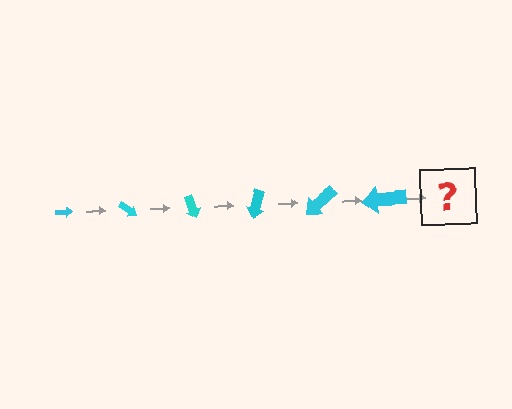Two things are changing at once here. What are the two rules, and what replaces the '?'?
The two rules are that the arrow grows larger each step and it rotates 35 degrees each step. The '?' should be an arrow, larger than the previous one and rotated 210 degrees from the start.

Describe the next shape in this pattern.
It should be an arrow, larger than the previous one and rotated 210 degrees from the start.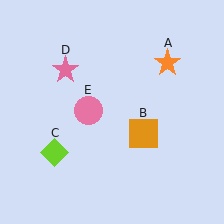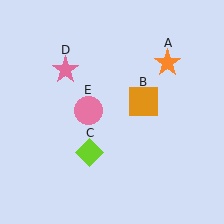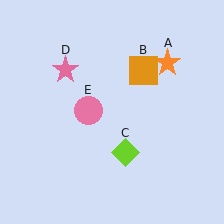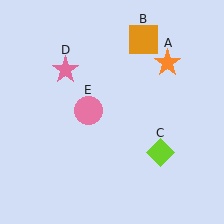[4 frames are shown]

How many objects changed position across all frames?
2 objects changed position: orange square (object B), lime diamond (object C).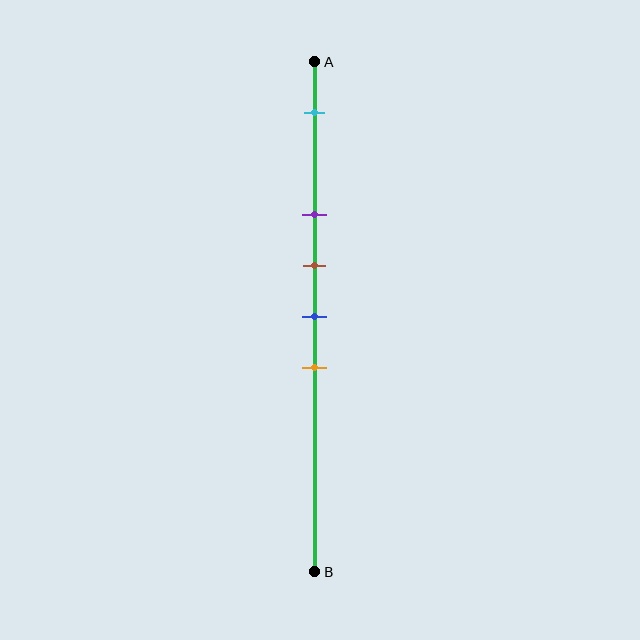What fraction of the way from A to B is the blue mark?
The blue mark is approximately 50% (0.5) of the way from A to B.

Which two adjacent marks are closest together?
The brown and blue marks are the closest adjacent pair.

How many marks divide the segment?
There are 5 marks dividing the segment.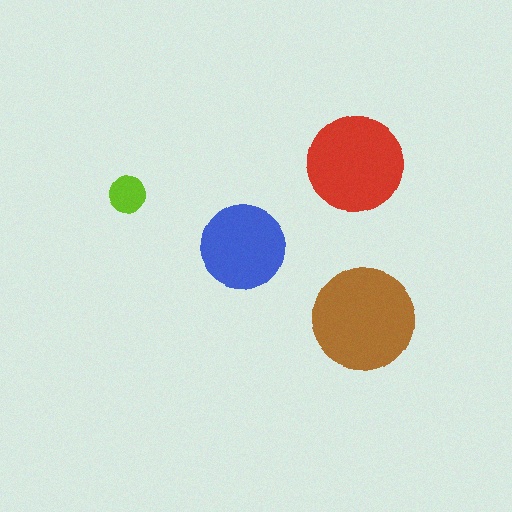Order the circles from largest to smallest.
the brown one, the red one, the blue one, the lime one.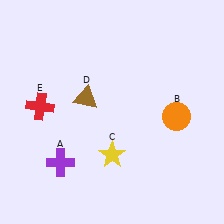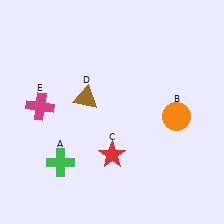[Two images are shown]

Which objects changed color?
A changed from purple to green. C changed from yellow to red. E changed from red to magenta.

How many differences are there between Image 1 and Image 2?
There are 3 differences between the two images.